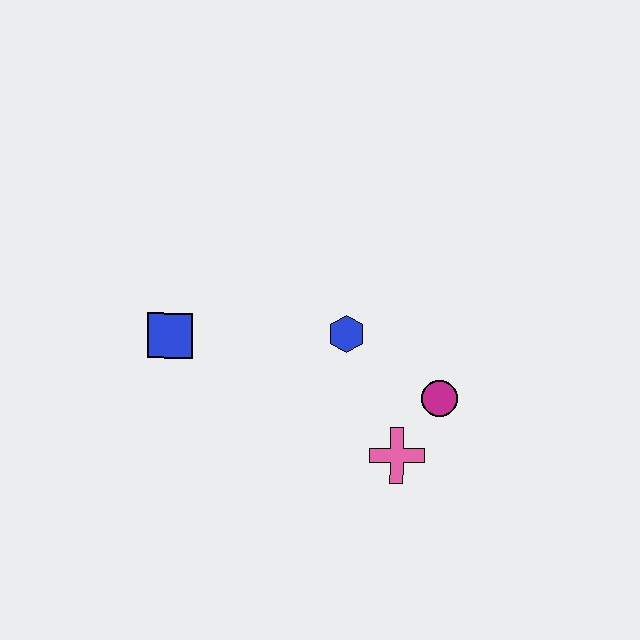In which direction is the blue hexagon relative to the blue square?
The blue hexagon is to the right of the blue square.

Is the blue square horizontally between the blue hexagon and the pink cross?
No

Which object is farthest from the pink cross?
The blue square is farthest from the pink cross.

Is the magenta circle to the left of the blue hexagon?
No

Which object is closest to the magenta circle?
The pink cross is closest to the magenta circle.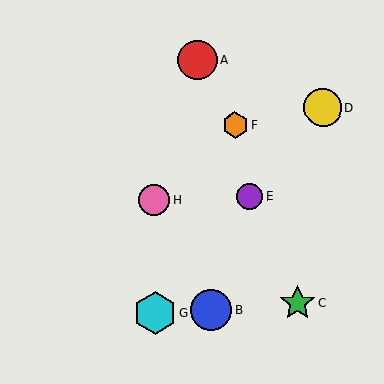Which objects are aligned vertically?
Objects G, H are aligned vertically.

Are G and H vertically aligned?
Yes, both are at x≈155.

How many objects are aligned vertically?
2 objects (G, H) are aligned vertically.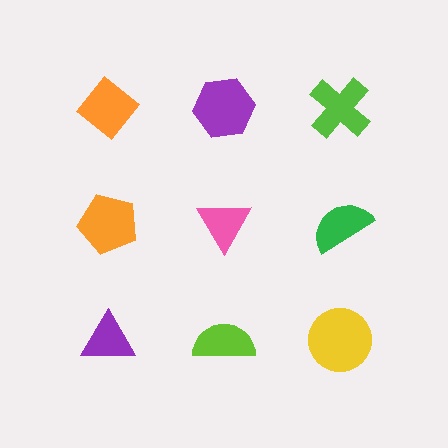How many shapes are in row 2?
3 shapes.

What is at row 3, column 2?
A lime semicircle.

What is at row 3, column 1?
A purple triangle.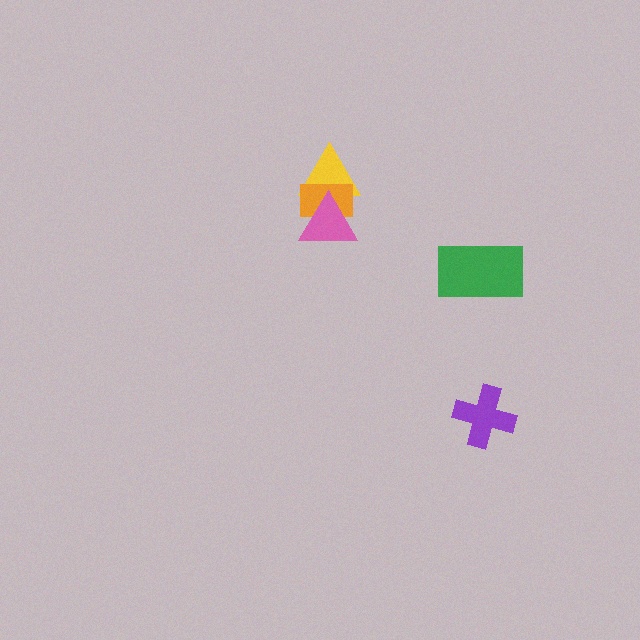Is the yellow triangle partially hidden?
Yes, it is partially covered by another shape.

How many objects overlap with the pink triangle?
2 objects overlap with the pink triangle.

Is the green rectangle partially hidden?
No, no other shape covers it.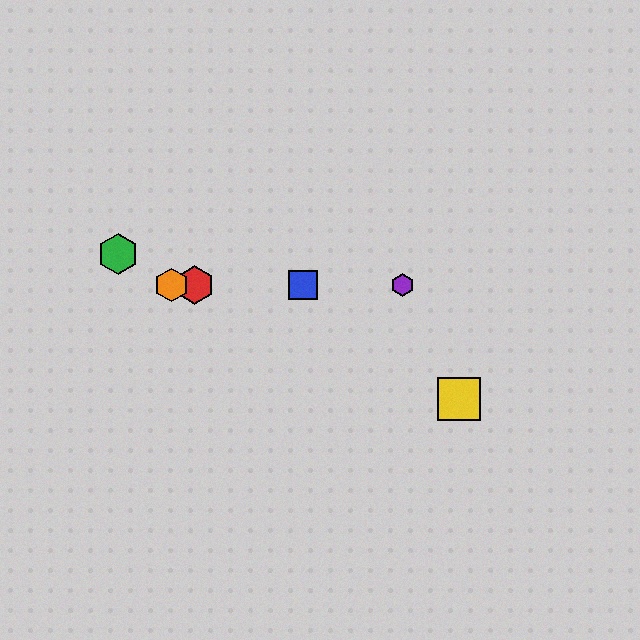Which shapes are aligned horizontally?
The red hexagon, the blue square, the purple hexagon, the orange hexagon are aligned horizontally.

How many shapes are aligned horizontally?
4 shapes (the red hexagon, the blue square, the purple hexagon, the orange hexagon) are aligned horizontally.